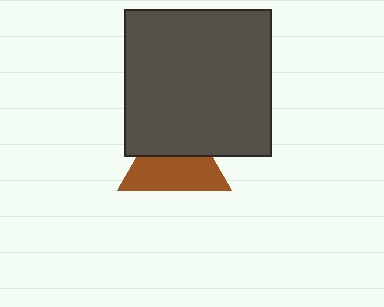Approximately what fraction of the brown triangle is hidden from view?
Roughly 44% of the brown triangle is hidden behind the dark gray square.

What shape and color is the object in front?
The object in front is a dark gray square.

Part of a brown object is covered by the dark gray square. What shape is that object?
It is a triangle.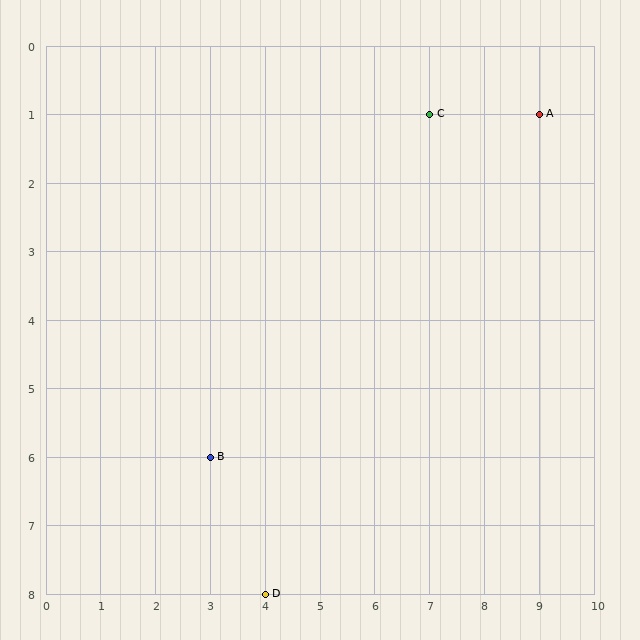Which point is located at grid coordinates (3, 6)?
Point B is at (3, 6).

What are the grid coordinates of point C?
Point C is at grid coordinates (7, 1).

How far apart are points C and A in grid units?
Points C and A are 2 columns apart.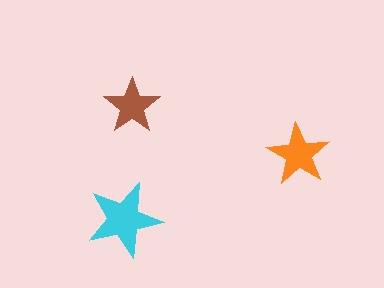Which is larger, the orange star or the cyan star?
The cyan one.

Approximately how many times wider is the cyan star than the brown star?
About 1.5 times wider.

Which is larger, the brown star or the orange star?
The orange one.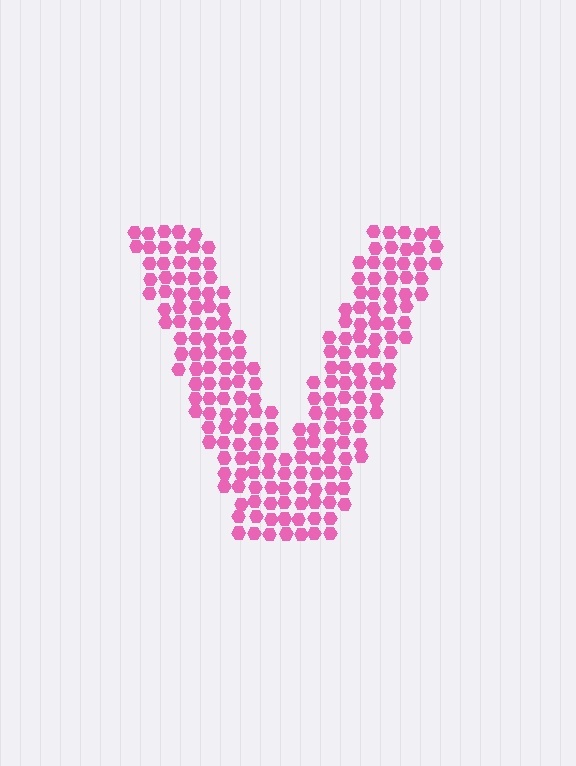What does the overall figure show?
The overall figure shows the letter V.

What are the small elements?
The small elements are hexagons.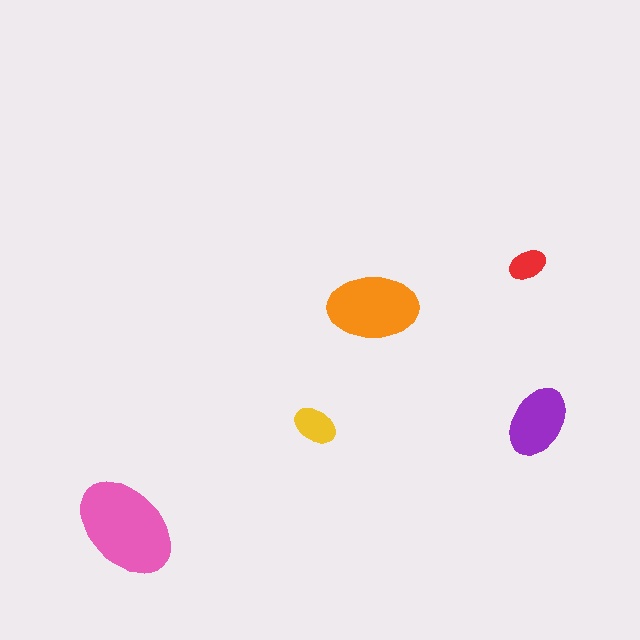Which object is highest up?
The red ellipse is topmost.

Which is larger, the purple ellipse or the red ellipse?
The purple one.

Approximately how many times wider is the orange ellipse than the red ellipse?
About 2.5 times wider.